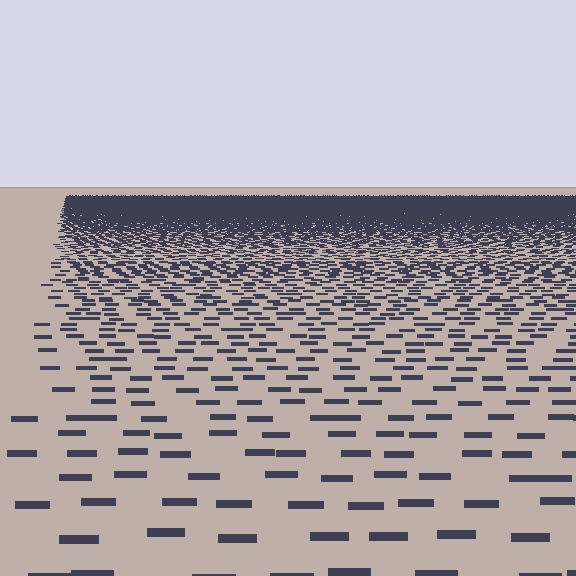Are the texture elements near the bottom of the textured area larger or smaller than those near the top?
Larger. Near the bottom, elements are closer to the viewer and appear at a bigger on-screen size.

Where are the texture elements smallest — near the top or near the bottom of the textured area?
Near the top.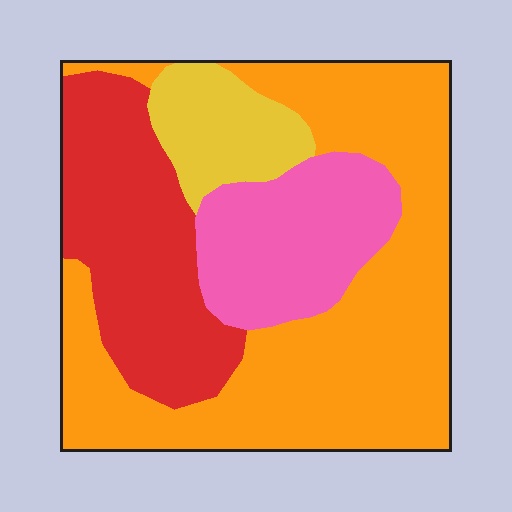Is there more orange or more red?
Orange.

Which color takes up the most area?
Orange, at roughly 50%.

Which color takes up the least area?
Yellow, at roughly 10%.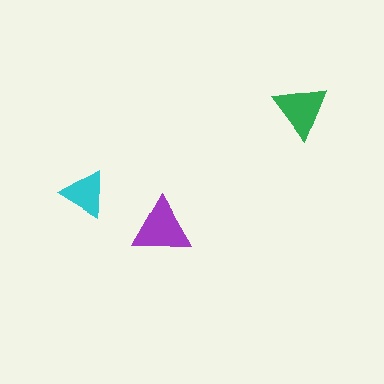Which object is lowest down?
The purple triangle is bottommost.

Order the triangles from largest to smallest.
the purple one, the green one, the cyan one.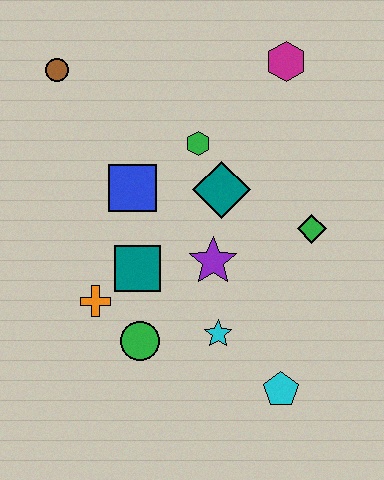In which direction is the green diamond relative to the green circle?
The green diamond is to the right of the green circle.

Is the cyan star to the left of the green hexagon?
No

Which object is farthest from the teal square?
The magenta hexagon is farthest from the teal square.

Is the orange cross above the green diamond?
No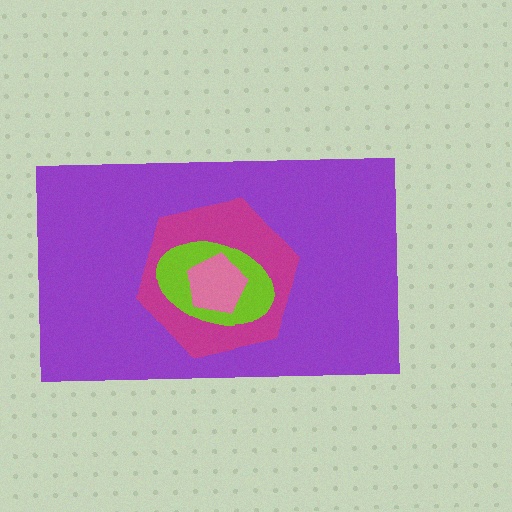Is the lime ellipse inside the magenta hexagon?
Yes.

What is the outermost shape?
The purple rectangle.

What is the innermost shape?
The pink pentagon.